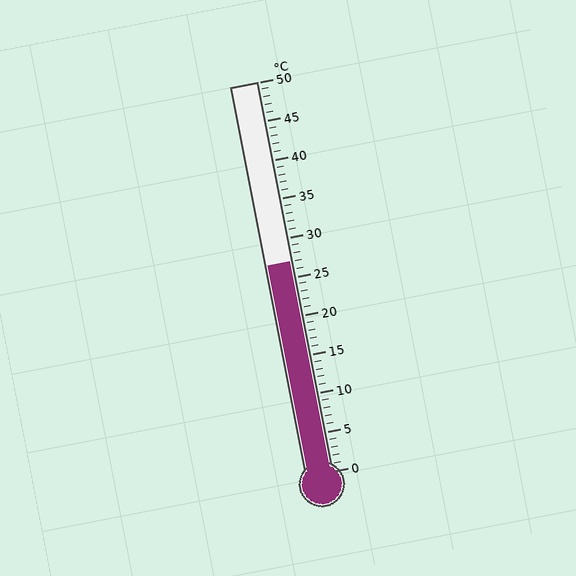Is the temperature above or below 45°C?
The temperature is below 45°C.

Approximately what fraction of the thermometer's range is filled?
The thermometer is filled to approximately 55% of its range.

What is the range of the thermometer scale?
The thermometer scale ranges from 0°C to 50°C.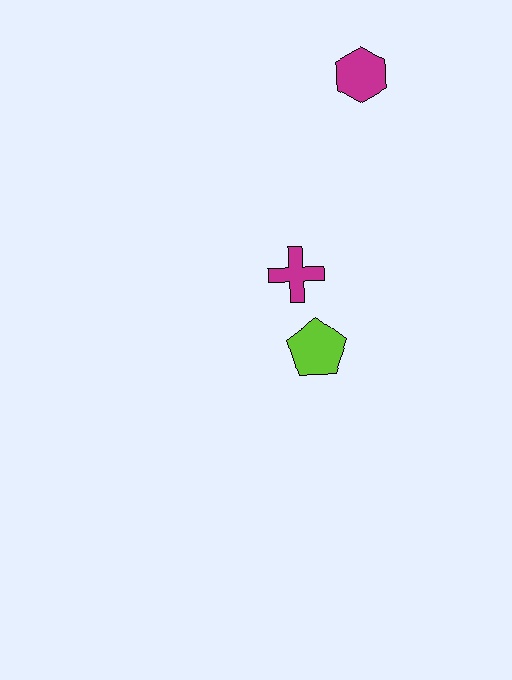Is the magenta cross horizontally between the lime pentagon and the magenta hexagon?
No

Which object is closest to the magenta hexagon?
The magenta cross is closest to the magenta hexagon.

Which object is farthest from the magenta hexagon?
The lime pentagon is farthest from the magenta hexagon.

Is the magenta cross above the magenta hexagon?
No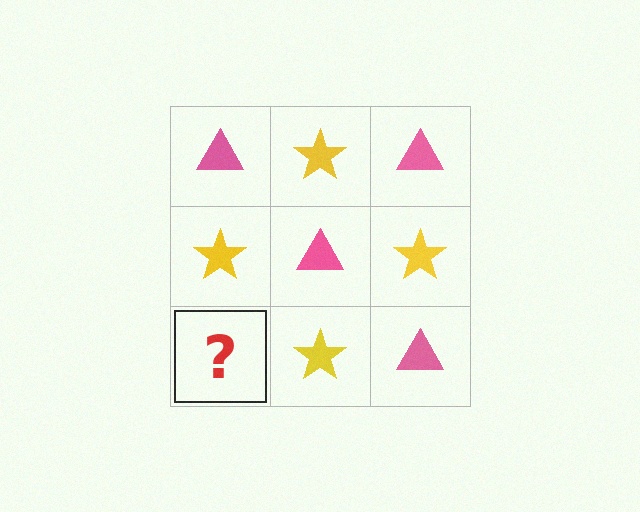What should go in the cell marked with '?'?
The missing cell should contain a pink triangle.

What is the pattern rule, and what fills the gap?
The rule is that it alternates pink triangle and yellow star in a checkerboard pattern. The gap should be filled with a pink triangle.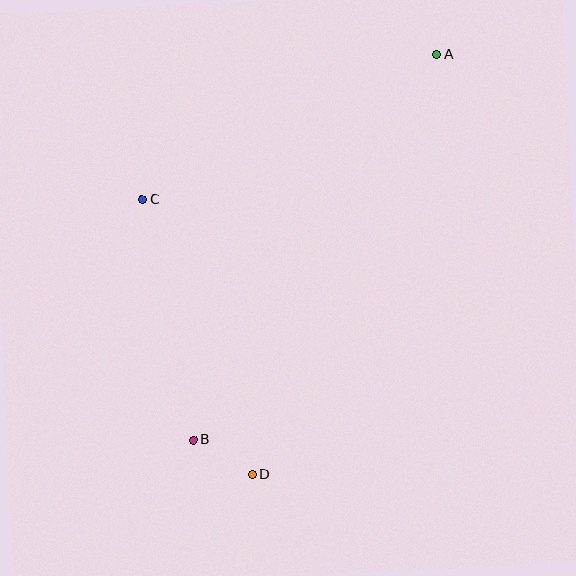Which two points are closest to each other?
Points B and D are closest to each other.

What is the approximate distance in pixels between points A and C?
The distance between A and C is approximately 329 pixels.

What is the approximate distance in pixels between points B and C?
The distance between B and C is approximately 245 pixels.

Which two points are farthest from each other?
Points A and D are farthest from each other.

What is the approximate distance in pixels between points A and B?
The distance between A and B is approximately 456 pixels.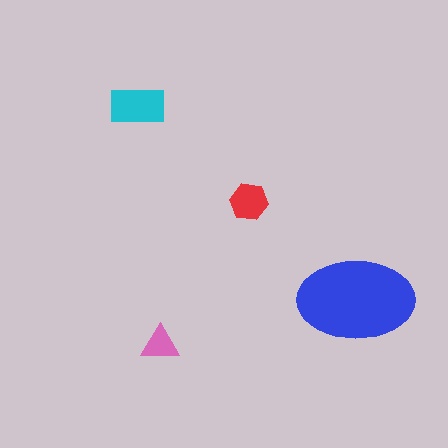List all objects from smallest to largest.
The pink triangle, the red hexagon, the cyan rectangle, the blue ellipse.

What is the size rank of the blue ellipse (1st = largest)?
1st.